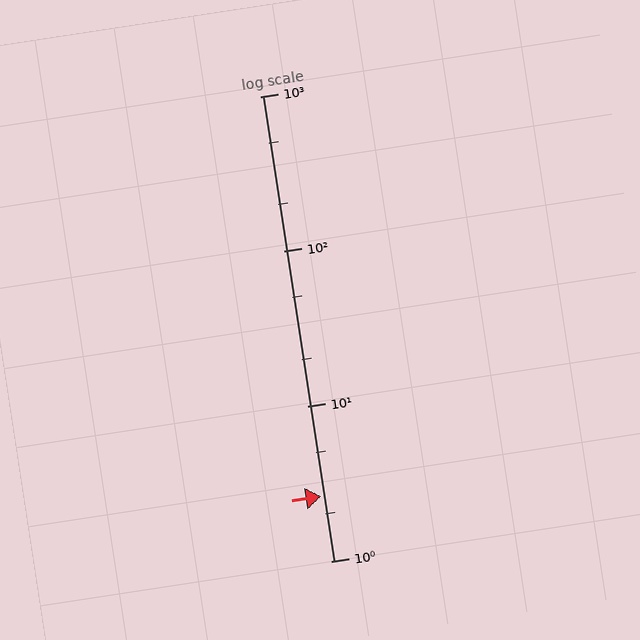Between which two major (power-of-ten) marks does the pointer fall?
The pointer is between 1 and 10.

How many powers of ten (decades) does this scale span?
The scale spans 3 decades, from 1 to 1000.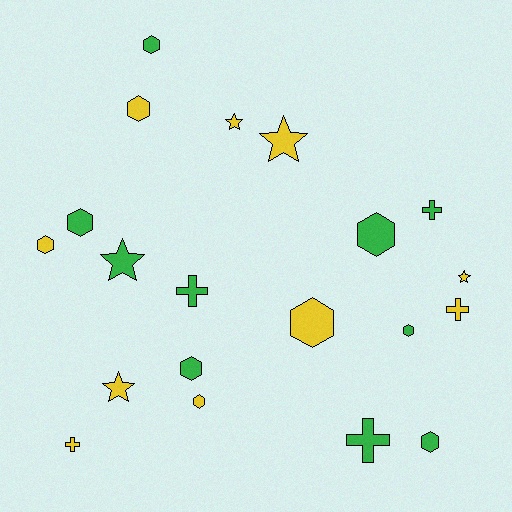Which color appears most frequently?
Green, with 10 objects.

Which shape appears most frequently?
Hexagon, with 10 objects.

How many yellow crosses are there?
There are 2 yellow crosses.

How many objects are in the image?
There are 20 objects.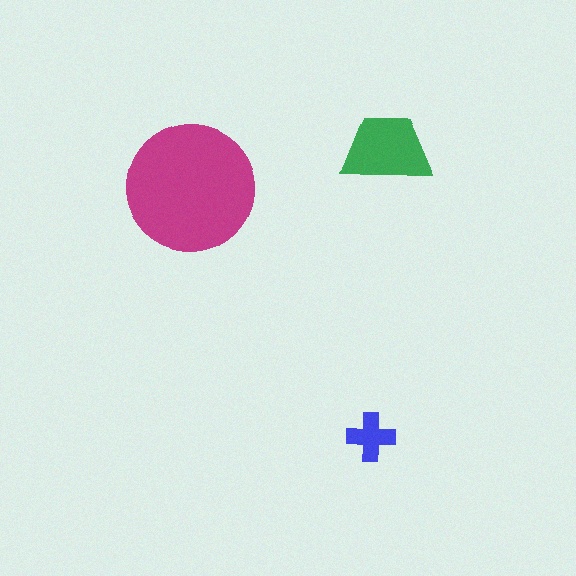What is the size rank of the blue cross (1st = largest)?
3rd.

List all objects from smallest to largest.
The blue cross, the green trapezoid, the magenta circle.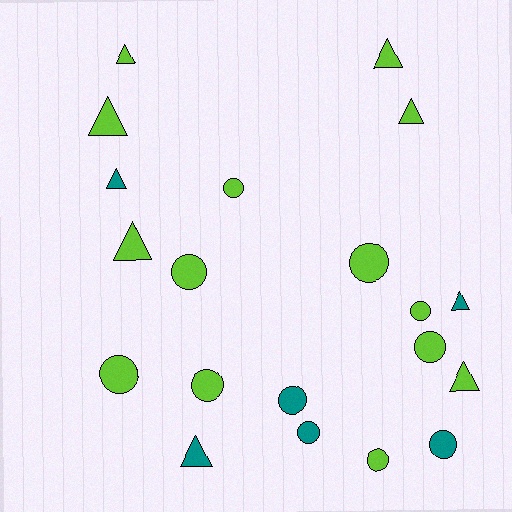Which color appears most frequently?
Lime, with 14 objects.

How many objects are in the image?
There are 20 objects.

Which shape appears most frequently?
Circle, with 11 objects.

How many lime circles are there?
There are 8 lime circles.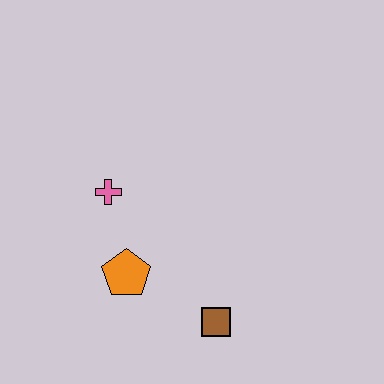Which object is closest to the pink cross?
The orange pentagon is closest to the pink cross.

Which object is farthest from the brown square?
The pink cross is farthest from the brown square.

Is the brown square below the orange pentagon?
Yes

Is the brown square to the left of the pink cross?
No